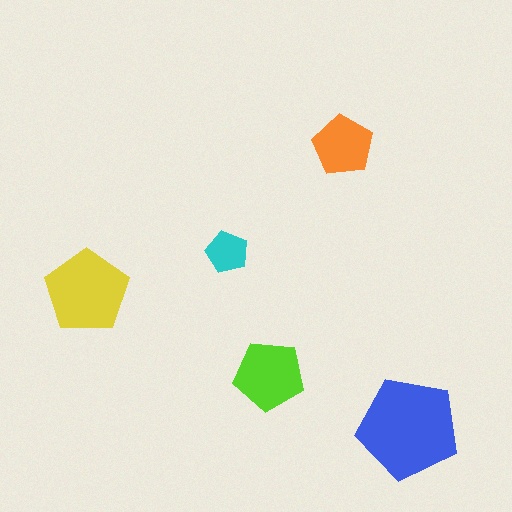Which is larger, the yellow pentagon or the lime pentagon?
The yellow one.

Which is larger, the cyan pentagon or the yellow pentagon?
The yellow one.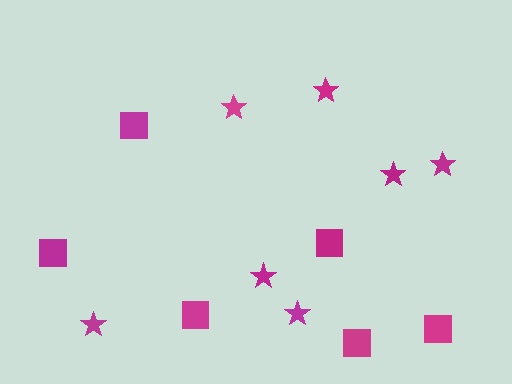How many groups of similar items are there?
There are 2 groups: one group of stars (7) and one group of squares (6).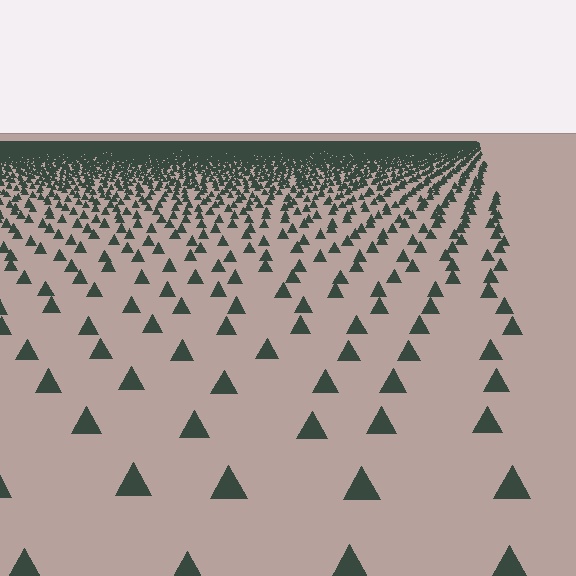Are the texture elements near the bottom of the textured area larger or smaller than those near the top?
Larger. Near the bottom, elements are closer to the viewer and appear at a bigger on-screen size.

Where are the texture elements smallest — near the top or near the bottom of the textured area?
Near the top.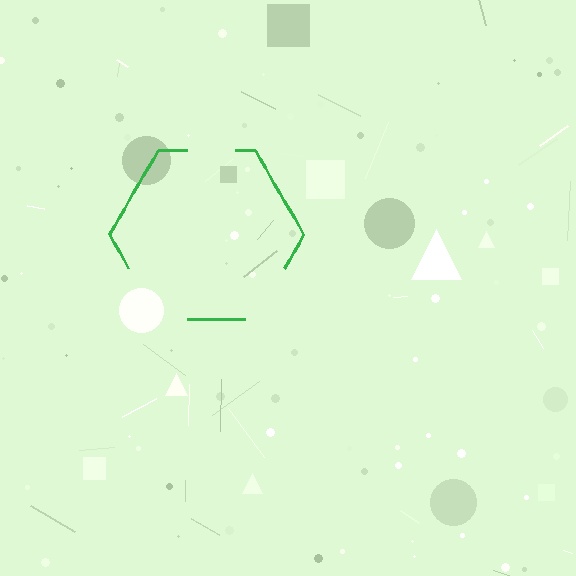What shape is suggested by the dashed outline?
The dashed outline suggests a hexagon.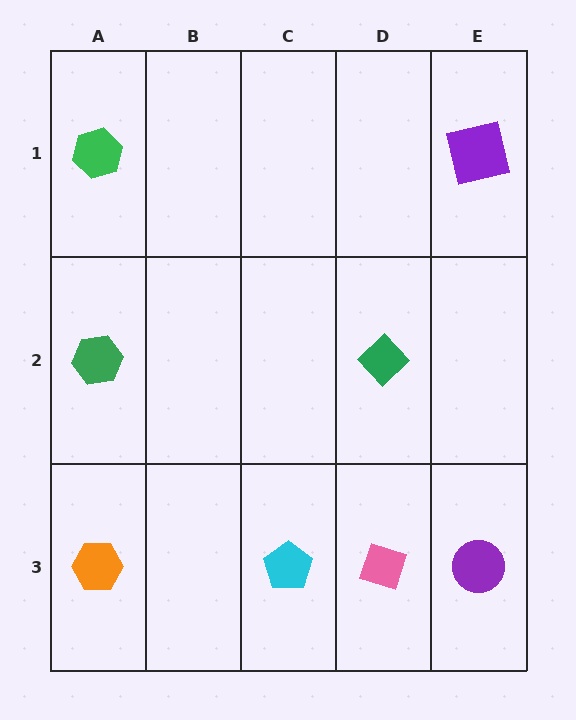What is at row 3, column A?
An orange hexagon.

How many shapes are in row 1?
2 shapes.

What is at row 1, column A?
A green hexagon.